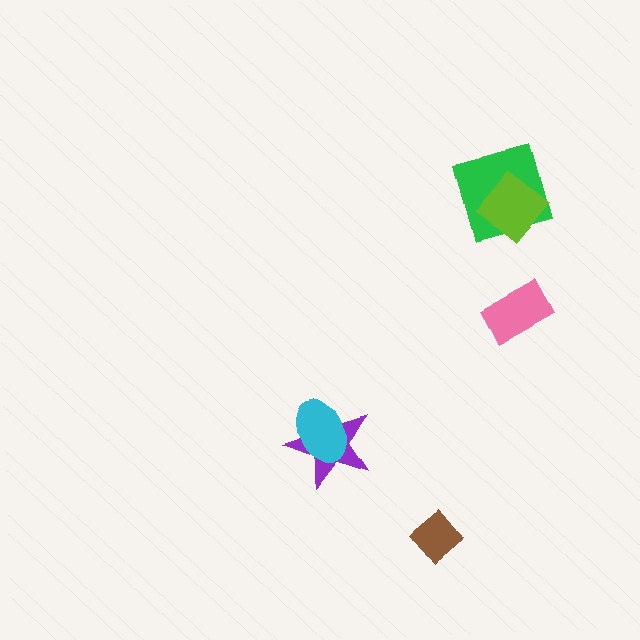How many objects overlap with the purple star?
1 object overlaps with the purple star.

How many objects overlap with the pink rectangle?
0 objects overlap with the pink rectangle.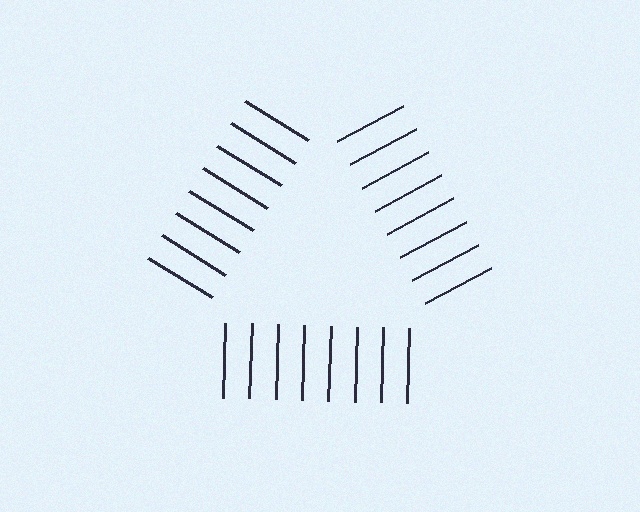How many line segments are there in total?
24 — 8 along each of the 3 edges.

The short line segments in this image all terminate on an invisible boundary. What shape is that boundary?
An illusory triangle — the line segments terminate on its edges but no continuous stroke is drawn.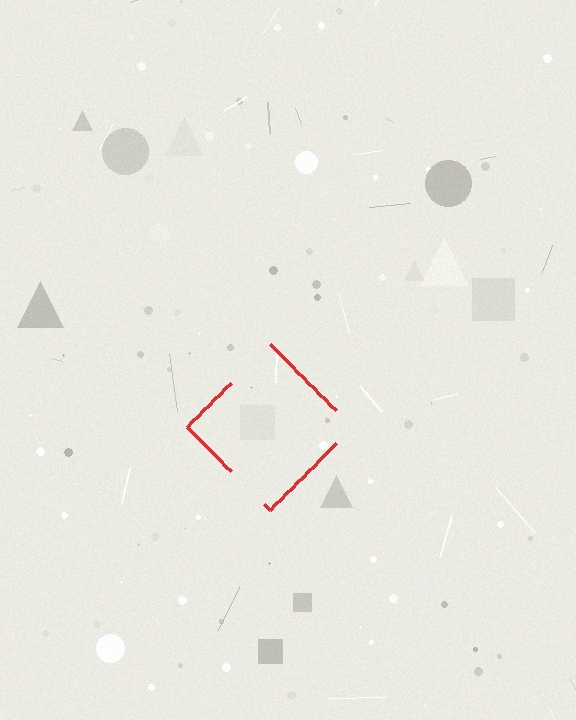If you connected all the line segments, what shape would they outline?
They would outline a diamond.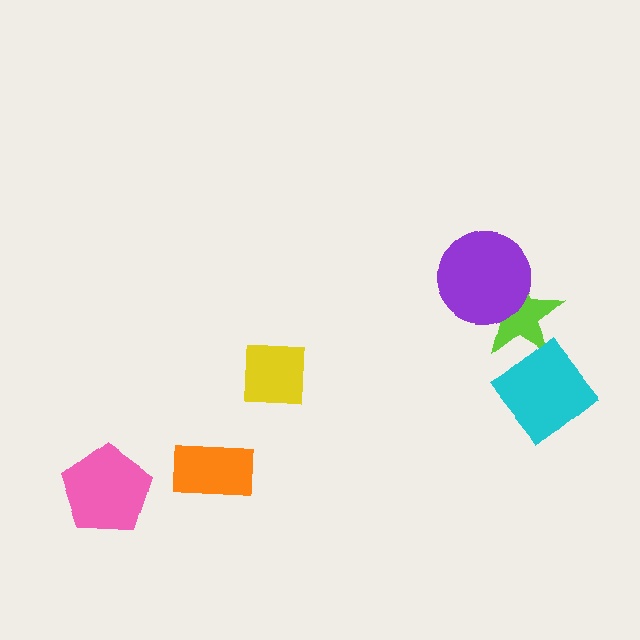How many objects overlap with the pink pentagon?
0 objects overlap with the pink pentagon.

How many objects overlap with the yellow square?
0 objects overlap with the yellow square.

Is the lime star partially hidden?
Yes, it is partially covered by another shape.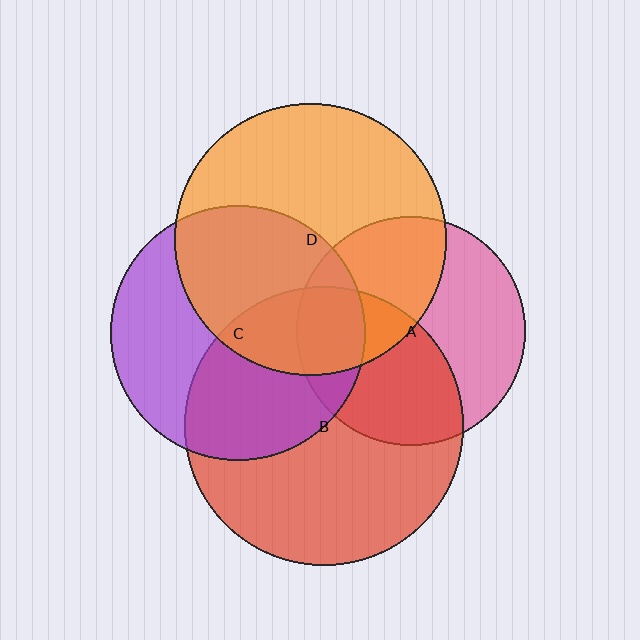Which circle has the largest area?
Circle B (red).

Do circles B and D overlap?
Yes.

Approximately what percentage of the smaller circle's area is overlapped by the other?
Approximately 20%.